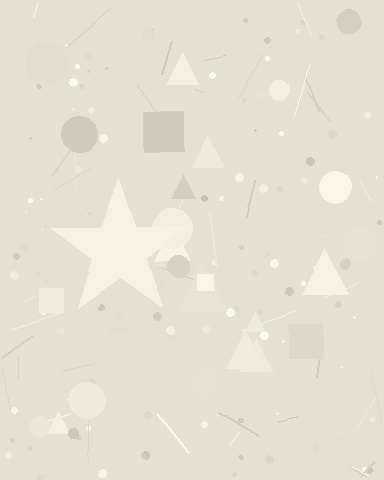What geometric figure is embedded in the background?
A star is embedded in the background.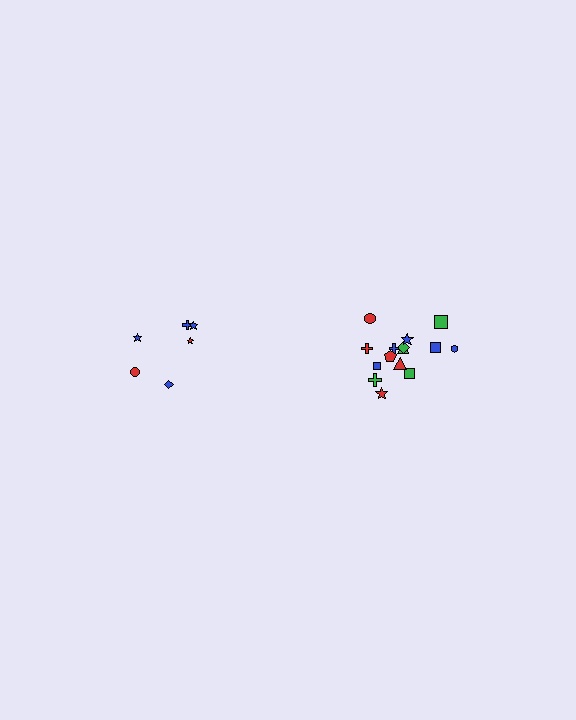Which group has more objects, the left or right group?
The right group.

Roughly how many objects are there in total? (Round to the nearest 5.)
Roughly 20 objects in total.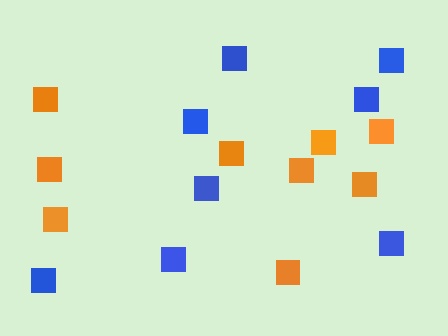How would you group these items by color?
There are 2 groups: one group of blue squares (8) and one group of orange squares (9).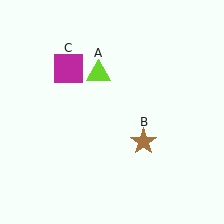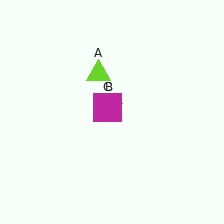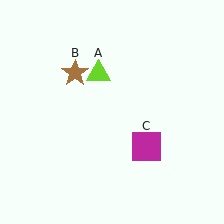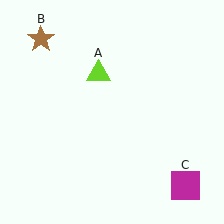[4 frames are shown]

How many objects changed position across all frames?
2 objects changed position: brown star (object B), magenta square (object C).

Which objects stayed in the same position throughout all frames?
Lime triangle (object A) remained stationary.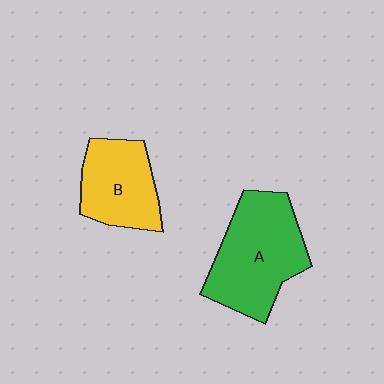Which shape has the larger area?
Shape A (green).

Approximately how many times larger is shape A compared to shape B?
Approximately 1.4 times.